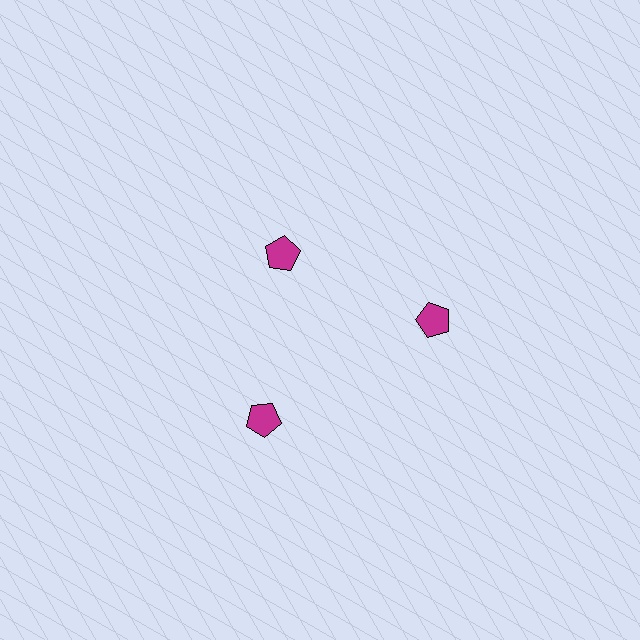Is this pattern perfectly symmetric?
No. The 3 magenta pentagons are arranged in a ring, but one element near the 11 o'clock position is pulled inward toward the center, breaking the 3-fold rotational symmetry.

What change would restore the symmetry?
The symmetry would be restored by moving it outward, back onto the ring so that all 3 pentagons sit at equal angles and equal distance from the center.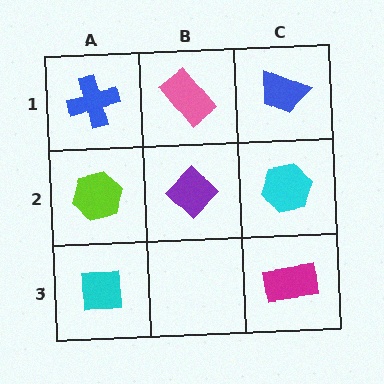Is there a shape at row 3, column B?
No, that cell is empty.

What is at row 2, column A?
A lime hexagon.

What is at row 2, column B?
A purple diamond.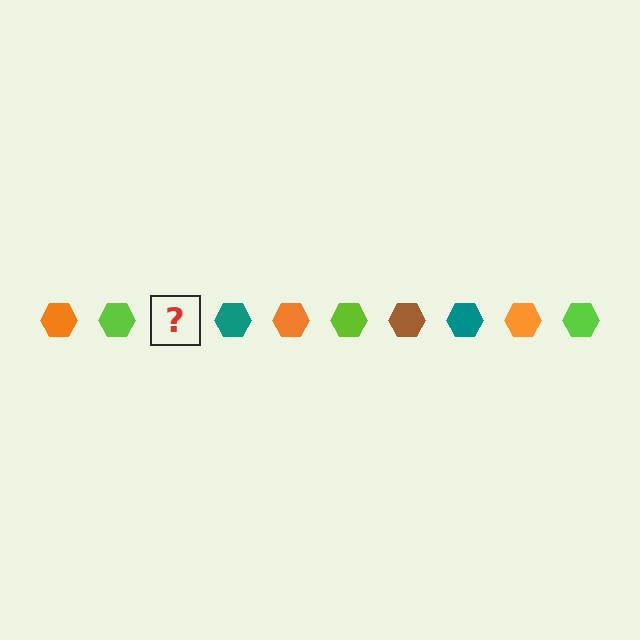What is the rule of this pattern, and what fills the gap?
The rule is that the pattern cycles through orange, lime, brown, teal hexagons. The gap should be filled with a brown hexagon.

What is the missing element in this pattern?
The missing element is a brown hexagon.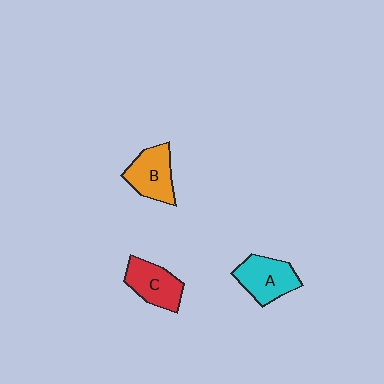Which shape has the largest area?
Shape A (cyan).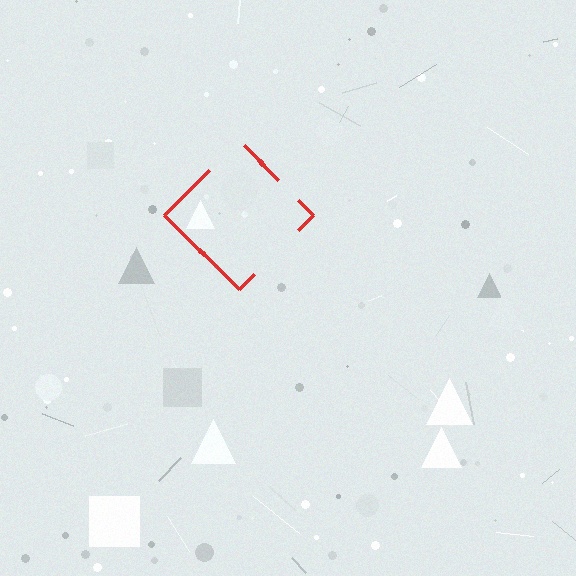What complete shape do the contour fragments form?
The contour fragments form a diamond.